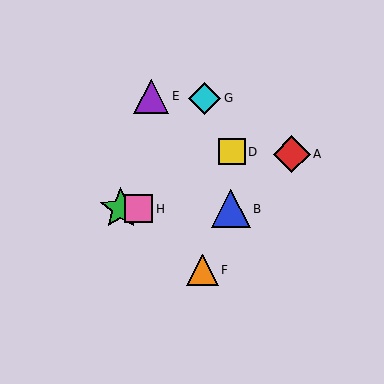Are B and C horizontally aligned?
Yes, both are at y≈209.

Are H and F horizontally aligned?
No, H is at y≈209 and F is at y≈270.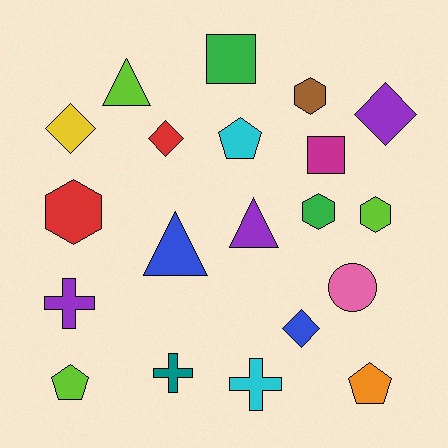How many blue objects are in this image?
There are 2 blue objects.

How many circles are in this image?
There is 1 circle.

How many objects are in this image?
There are 20 objects.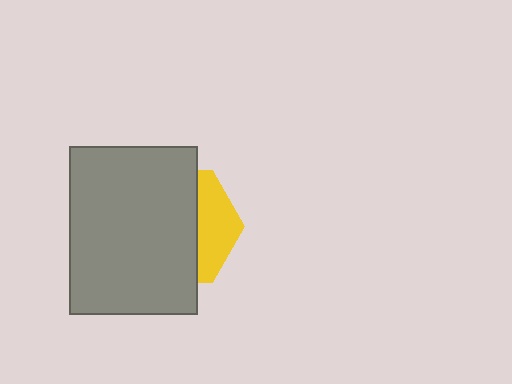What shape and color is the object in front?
The object in front is a gray rectangle.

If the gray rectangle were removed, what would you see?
You would see the complete yellow hexagon.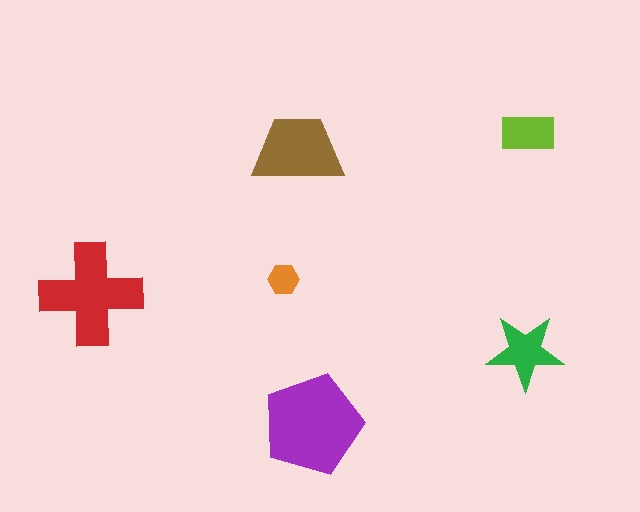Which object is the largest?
The purple pentagon.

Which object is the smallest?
The orange hexagon.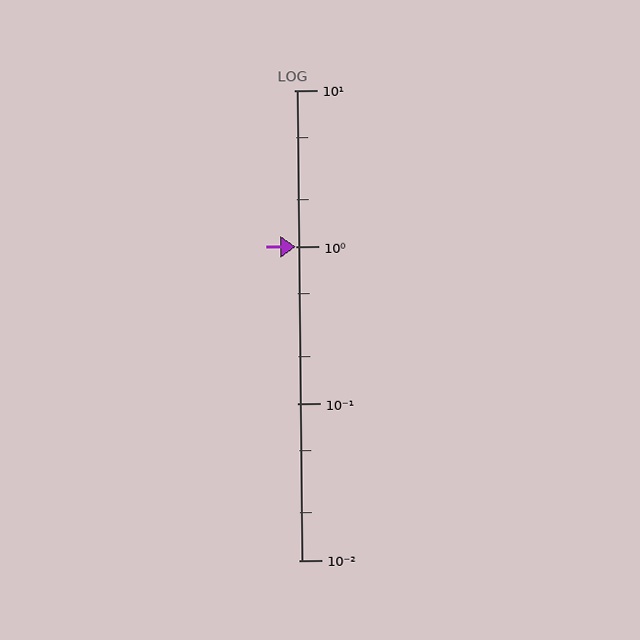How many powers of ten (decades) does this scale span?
The scale spans 3 decades, from 0.01 to 10.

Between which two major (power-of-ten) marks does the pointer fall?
The pointer is between 1 and 10.